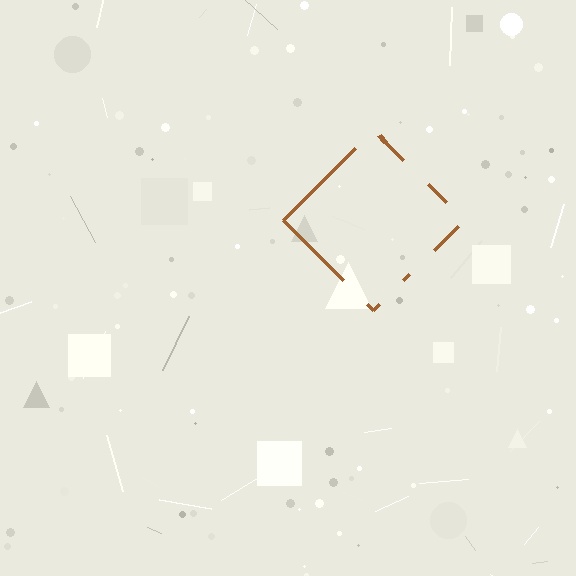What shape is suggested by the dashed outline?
The dashed outline suggests a diamond.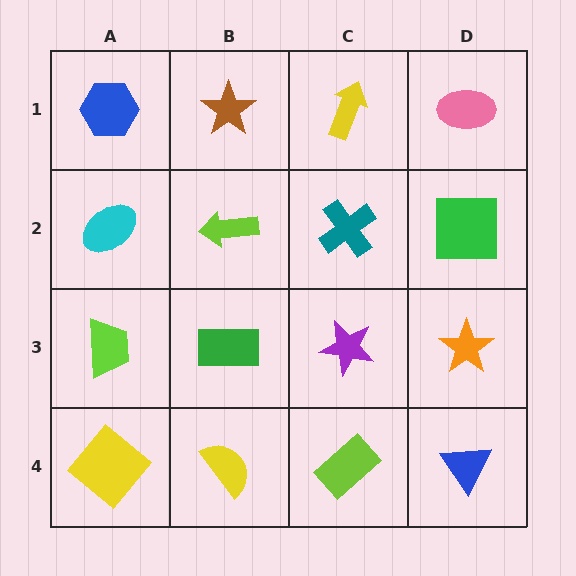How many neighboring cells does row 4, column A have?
2.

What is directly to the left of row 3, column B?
A lime trapezoid.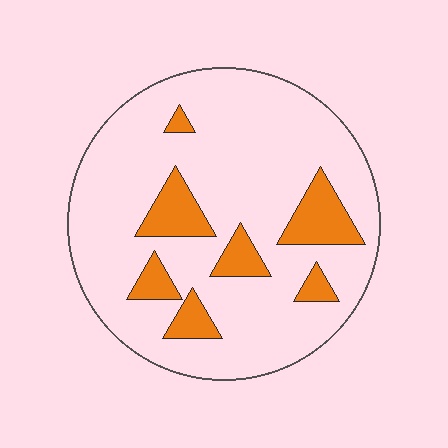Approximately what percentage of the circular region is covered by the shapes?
Approximately 15%.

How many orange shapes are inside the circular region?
7.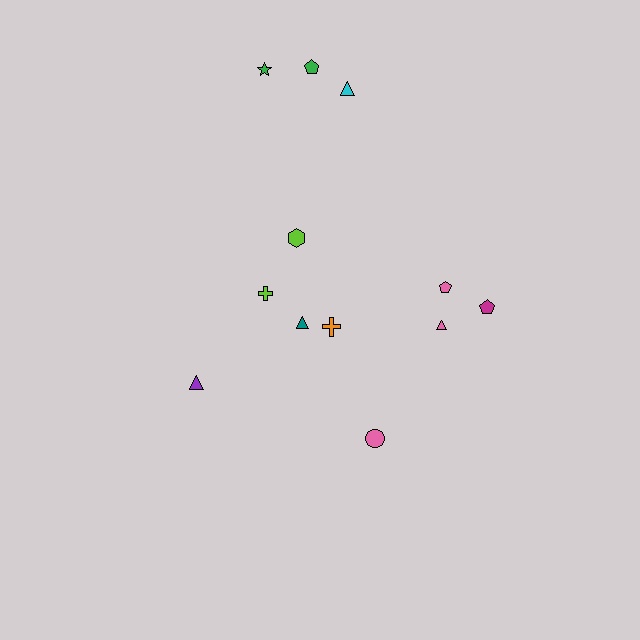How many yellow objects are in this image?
There are no yellow objects.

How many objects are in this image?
There are 12 objects.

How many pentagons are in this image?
There are 3 pentagons.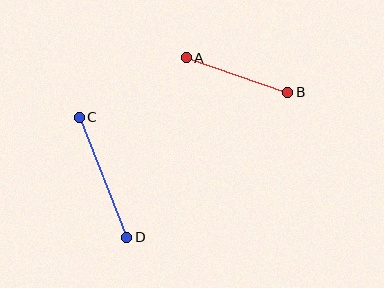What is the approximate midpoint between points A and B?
The midpoint is at approximately (237, 75) pixels.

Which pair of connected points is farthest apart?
Points C and D are farthest apart.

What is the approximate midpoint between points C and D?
The midpoint is at approximately (103, 177) pixels.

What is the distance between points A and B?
The distance is approximately 107 pixels.